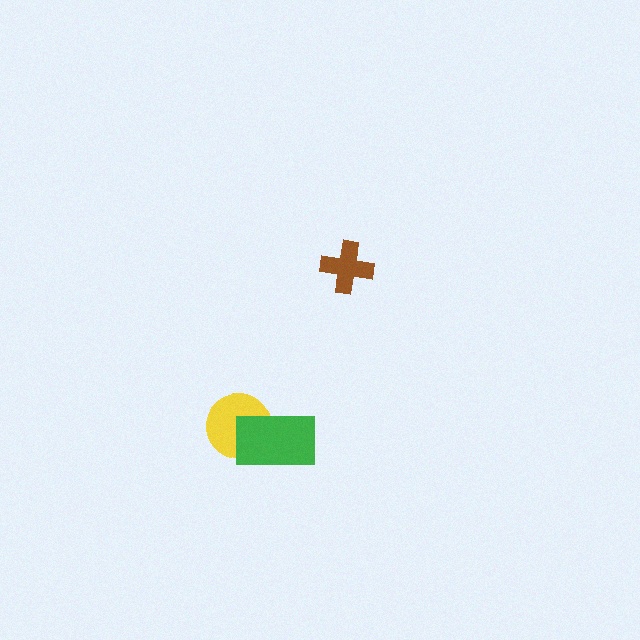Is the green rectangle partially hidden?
No, no other shape covers it.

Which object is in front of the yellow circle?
The green rectangle is in front of the yellow circle.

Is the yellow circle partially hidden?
Yes, it is partially covered by another shape.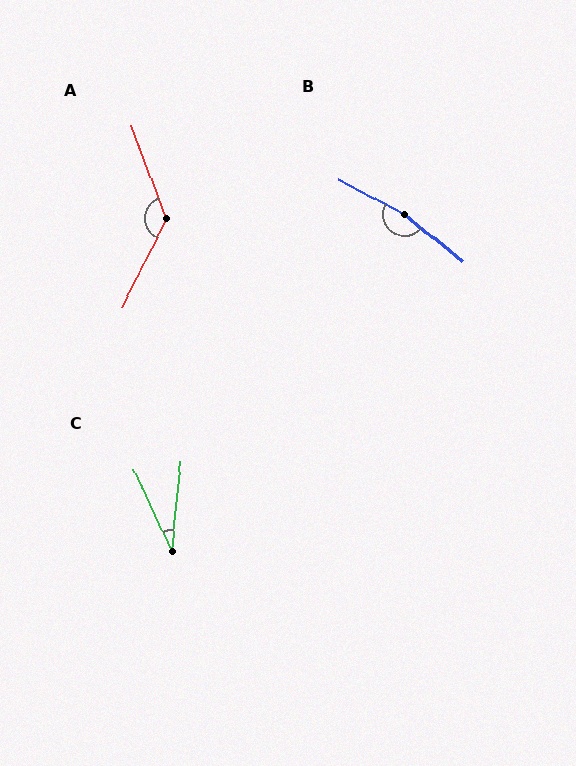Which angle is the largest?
B, at approximately 168 degrees.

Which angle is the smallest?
C, at approximately 30 degrees.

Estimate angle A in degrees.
Approximately 132 degrees.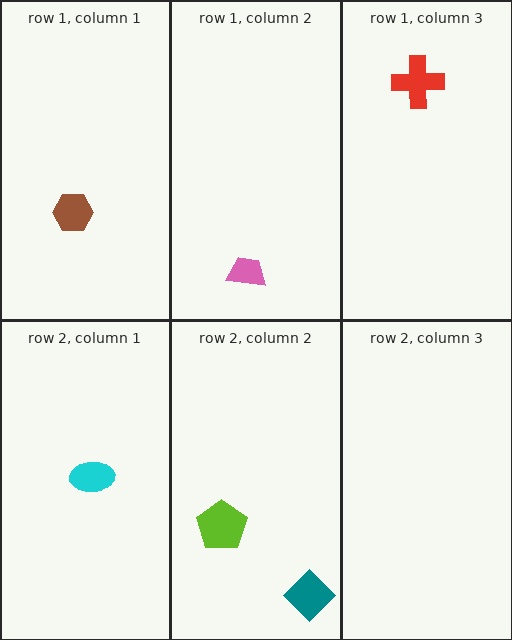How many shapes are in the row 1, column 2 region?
1.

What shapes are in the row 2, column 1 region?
The cyan ellipse.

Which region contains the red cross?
The row 1, column 3 region.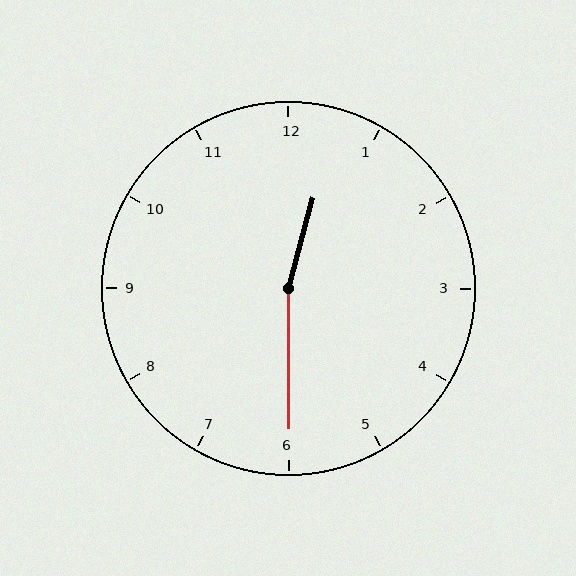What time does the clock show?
12:30.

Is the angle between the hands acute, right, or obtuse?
It is obtuse.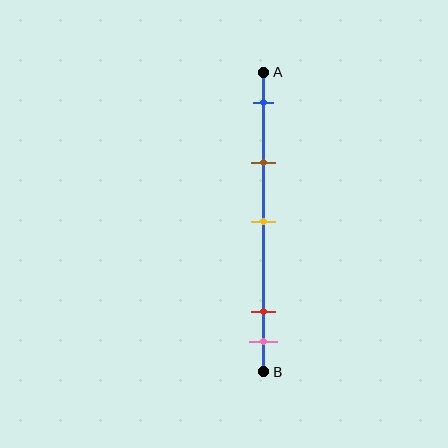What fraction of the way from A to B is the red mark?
The red mark is approximately 80% (0.8) of the way from A to B.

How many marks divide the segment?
There are 5 marks dividing the segment.